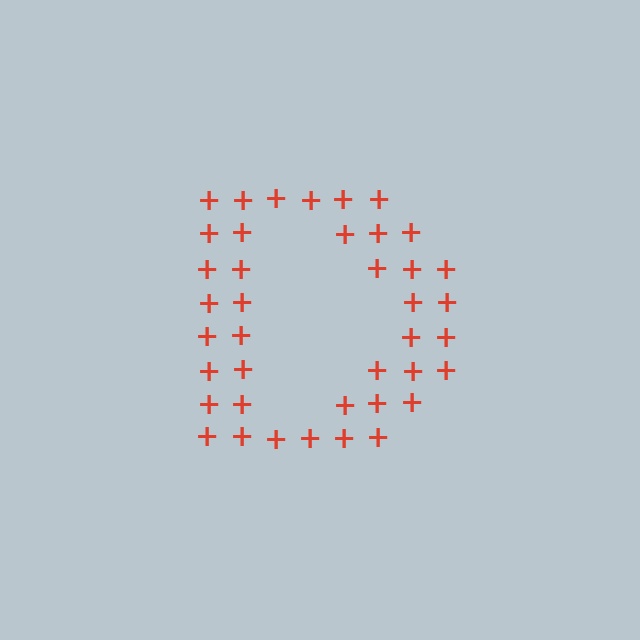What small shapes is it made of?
It is made of small plus signs.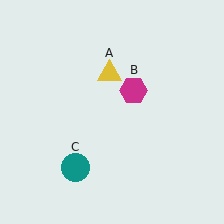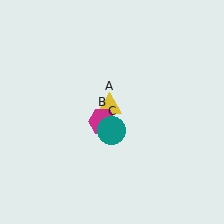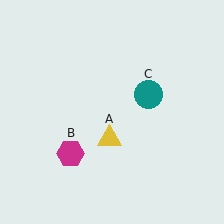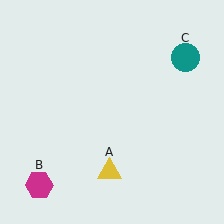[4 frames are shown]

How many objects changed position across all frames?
3 objects changed position: yellow triangle (object A), magenta hexagon (object B), teal circle (object C).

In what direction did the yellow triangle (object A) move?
The yellow triangle (object A) moved down.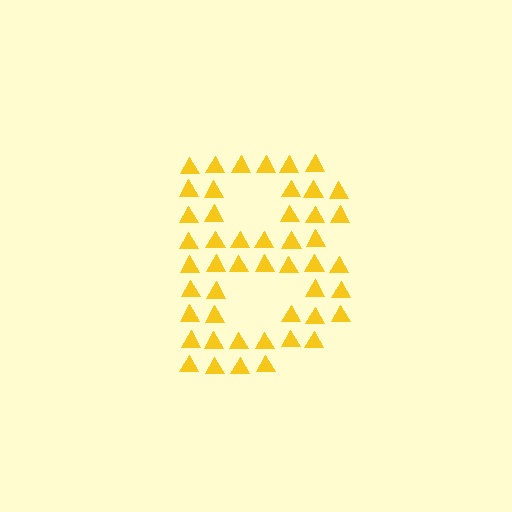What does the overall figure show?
The overall figure shows the letter B.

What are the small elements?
The small elements are triangles.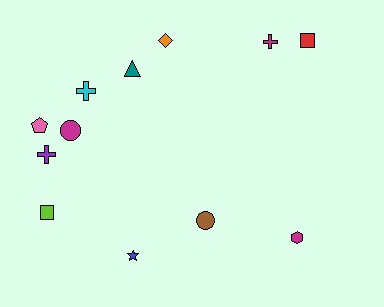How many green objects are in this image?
There are no green objects.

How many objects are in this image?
There are 12 objects.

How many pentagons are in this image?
There is 1 pentagon.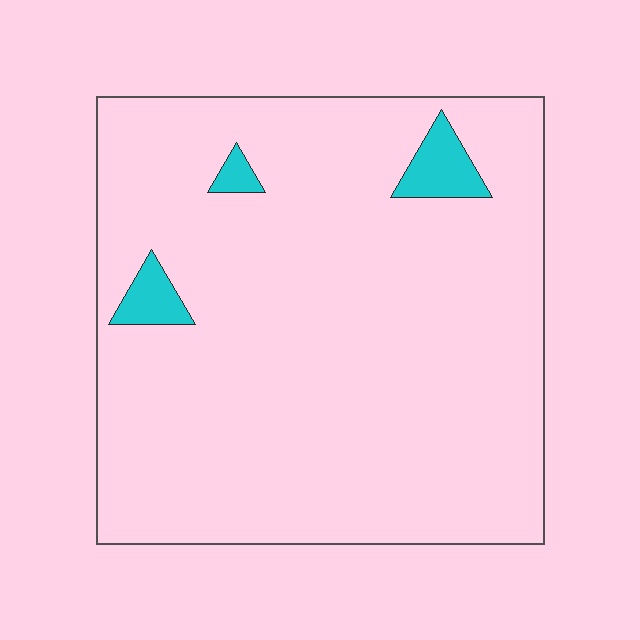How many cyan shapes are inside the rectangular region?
3.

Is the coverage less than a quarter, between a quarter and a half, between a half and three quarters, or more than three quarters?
Less than a quarter.